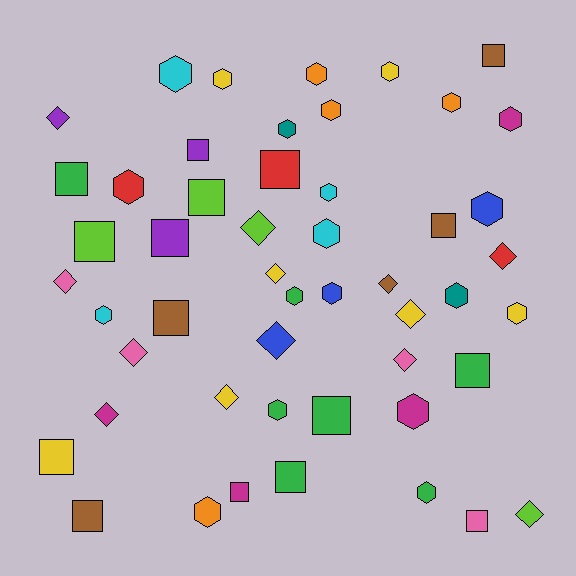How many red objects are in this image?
There are 3 red objects.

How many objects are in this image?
There are 50 objects.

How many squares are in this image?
There are 16 squares.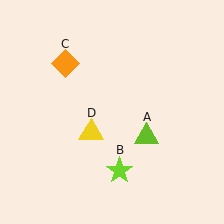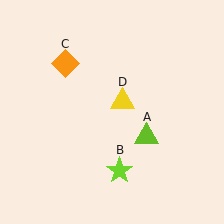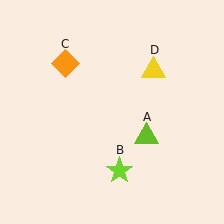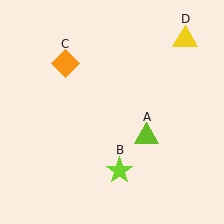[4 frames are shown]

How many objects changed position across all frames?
1 object changed position: yellow triangle (object D).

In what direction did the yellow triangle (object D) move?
The yellow triangle (object D) moved up and to the right.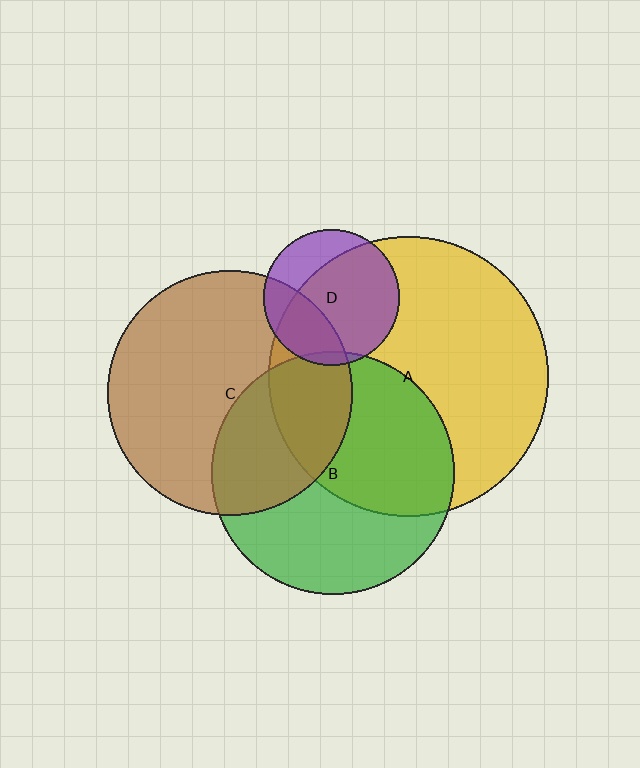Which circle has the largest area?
Circle A (yellow).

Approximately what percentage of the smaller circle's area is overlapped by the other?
Approximately 50%.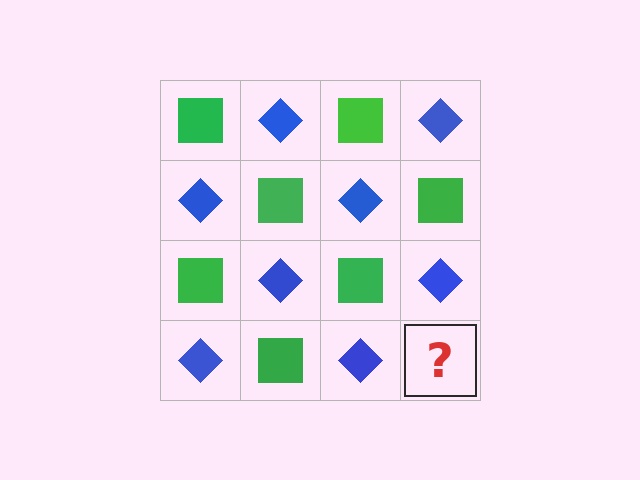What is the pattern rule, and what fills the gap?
The rule is that it alternates green square and blue diamond in a checkerboard pattern. The gap should be filled with a green square.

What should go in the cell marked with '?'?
The missing cell should contain a green square.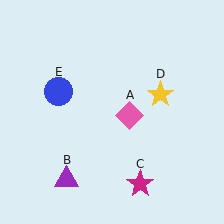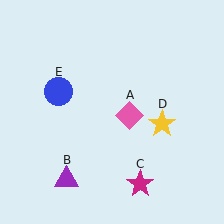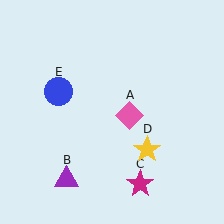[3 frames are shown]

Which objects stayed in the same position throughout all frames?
Pink diamond (object A) and purple triangle (object B) and magenta star (object C) and blue circle (object E) remained stationary.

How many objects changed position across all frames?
1 object changed position: yellow star (object D).